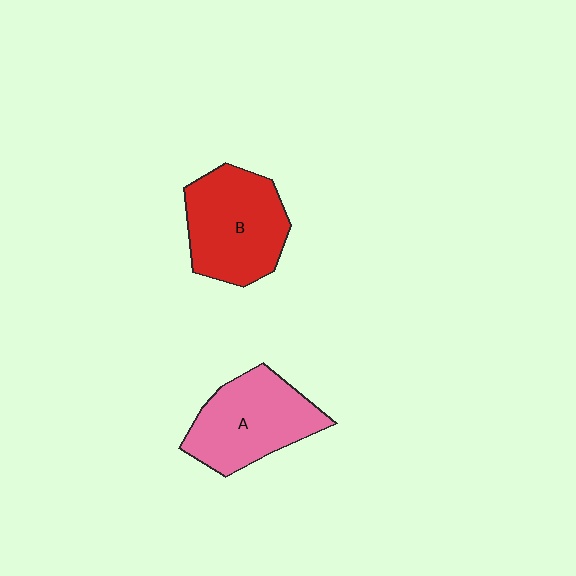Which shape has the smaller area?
Shape A (pink).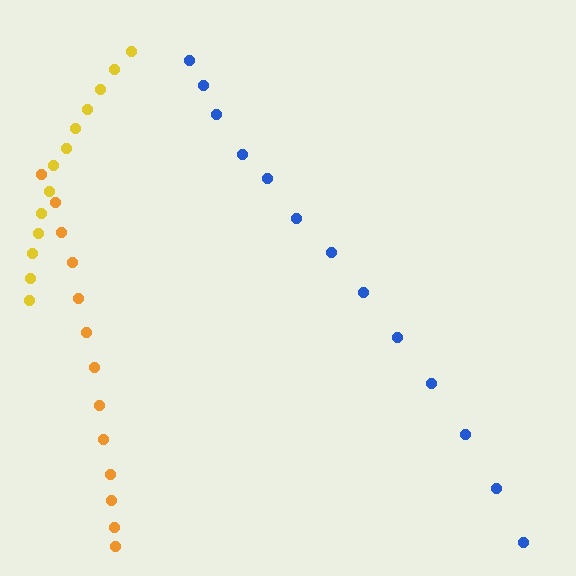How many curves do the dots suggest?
There are 3 distinct paths.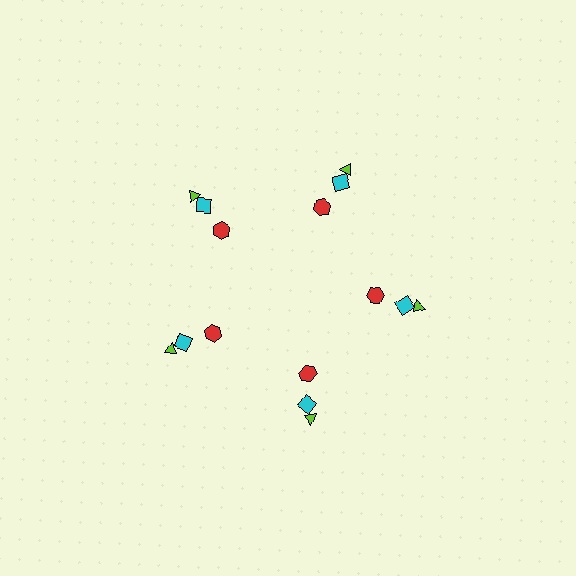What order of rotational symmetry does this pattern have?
This pattern has 5-fold rotational symmetry.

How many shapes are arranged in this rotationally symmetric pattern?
There are 15 shapes, arranged in 5 groups of 3.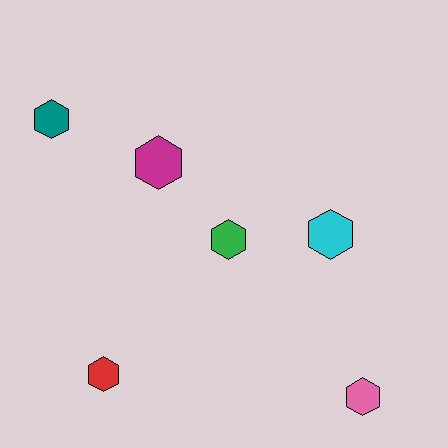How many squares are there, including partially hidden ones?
There are no squares.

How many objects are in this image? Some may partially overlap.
There are 6 objects.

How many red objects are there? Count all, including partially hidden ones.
There is 1 red object.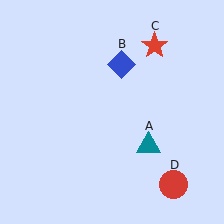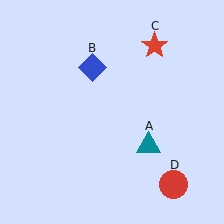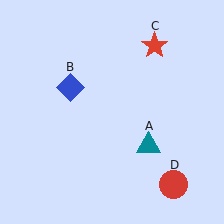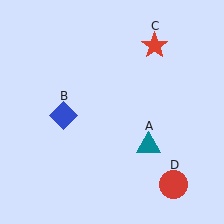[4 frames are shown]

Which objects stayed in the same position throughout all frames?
Teal triangle (object A) and red star (object C) and red circle (object D) remained stationary.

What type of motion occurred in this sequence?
The blue diamond (object B) rotated counterclockwise around the center of the scene.